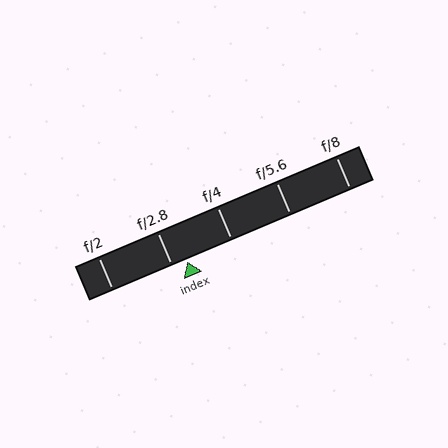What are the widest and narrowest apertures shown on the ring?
The widest aperture shown is f/2 and the narrowest is f/8.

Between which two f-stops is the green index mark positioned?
The index mark is between f/2.8 and f/4.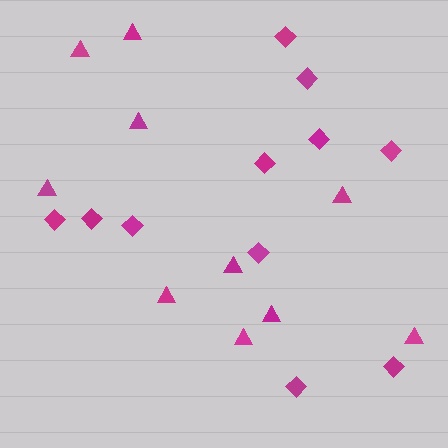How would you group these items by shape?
There are 2 groups: one group of triangles (10) and one group of diamonds (11).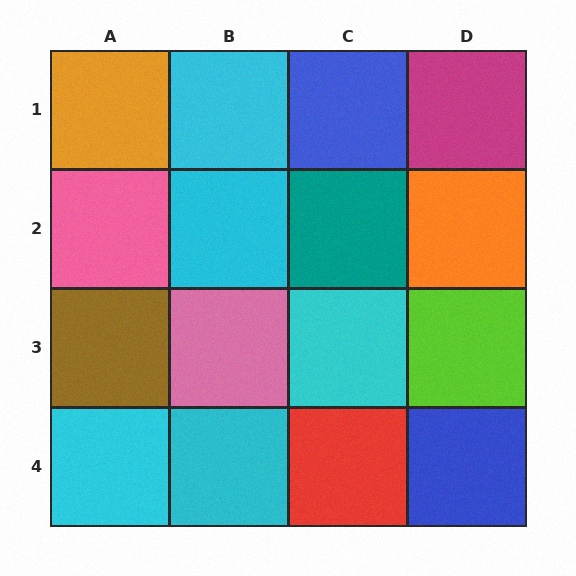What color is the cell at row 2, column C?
Teal.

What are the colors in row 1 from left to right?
Orange, cyan, blue, magenta.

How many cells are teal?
1 cell is teal.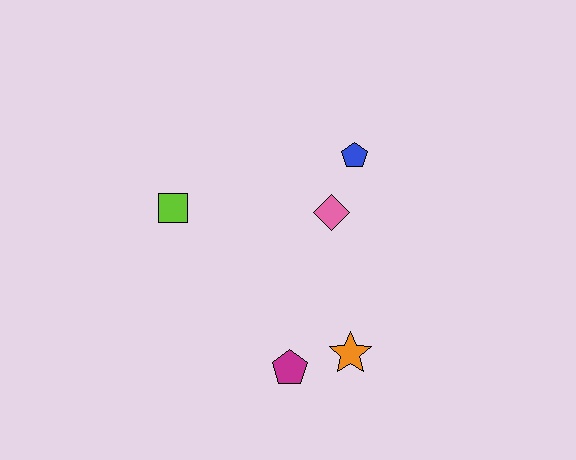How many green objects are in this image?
There are no green objects.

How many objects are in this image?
There are 5 objects.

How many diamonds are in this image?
There is 1 diamond.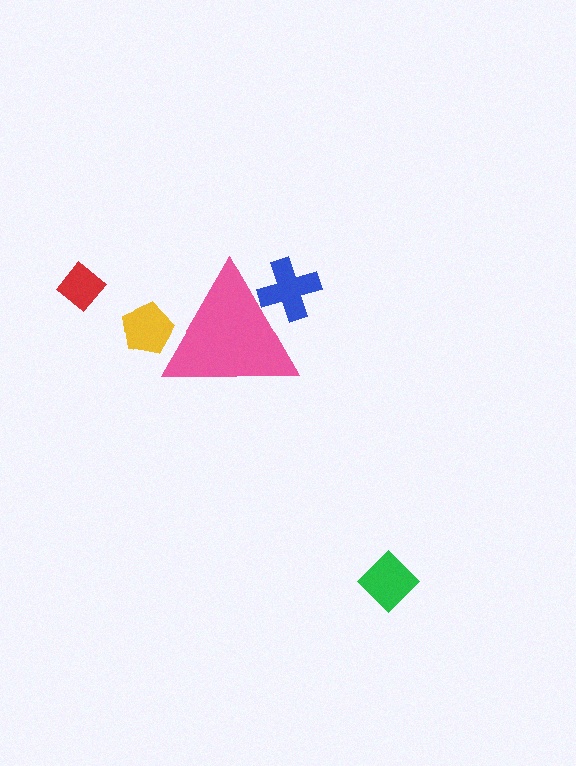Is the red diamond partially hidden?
No, the red diamond is fully visible.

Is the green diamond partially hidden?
No, the green diamond is fully visible.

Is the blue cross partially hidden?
Yes, the blue cross is partially hidden behind the pink triangle.